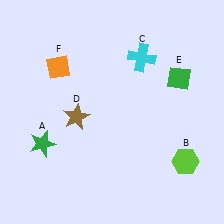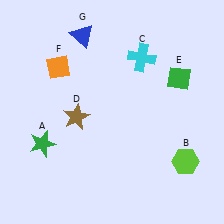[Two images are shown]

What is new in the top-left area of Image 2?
A blue triangle (G) was added in the top-left area of Image 2.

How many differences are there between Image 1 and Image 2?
There is 1 difference between the two images.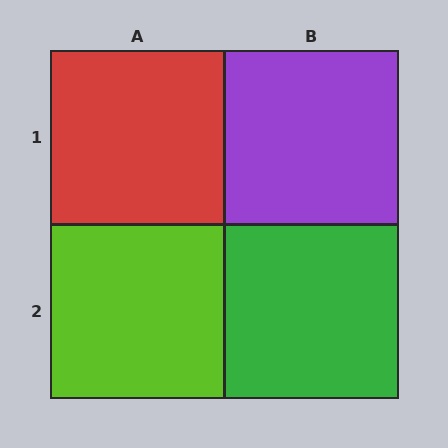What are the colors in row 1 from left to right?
Red, purple.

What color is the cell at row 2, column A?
Lime.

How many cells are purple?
1 cell is purple.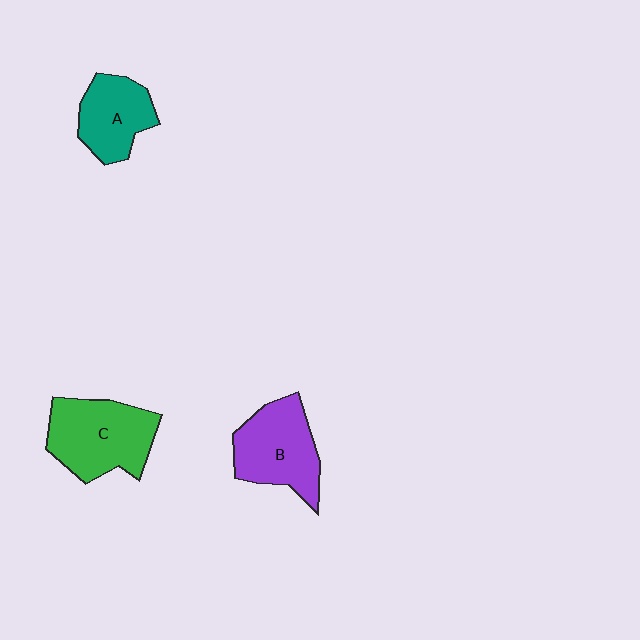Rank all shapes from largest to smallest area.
From largest to smallest: C (green), B (purple), A (teal).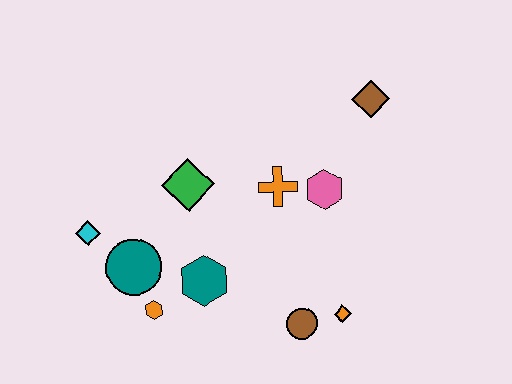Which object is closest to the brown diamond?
The pink hexagon is closest to the brown diamond.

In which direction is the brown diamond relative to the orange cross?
The brown diamond is to the right of the orange cross.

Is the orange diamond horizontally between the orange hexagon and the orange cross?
No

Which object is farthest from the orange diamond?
The cyan diamond is farthest from the orange diamond.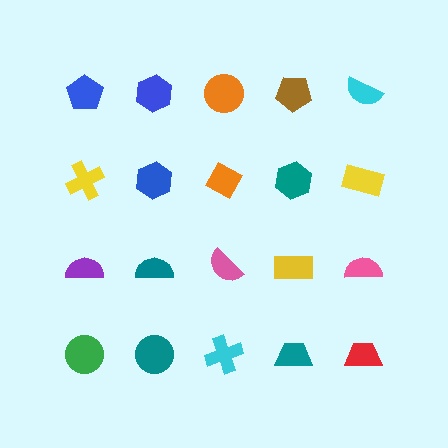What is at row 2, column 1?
A yellow cross.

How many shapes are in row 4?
5 shapes.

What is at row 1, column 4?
A brown pentagon.